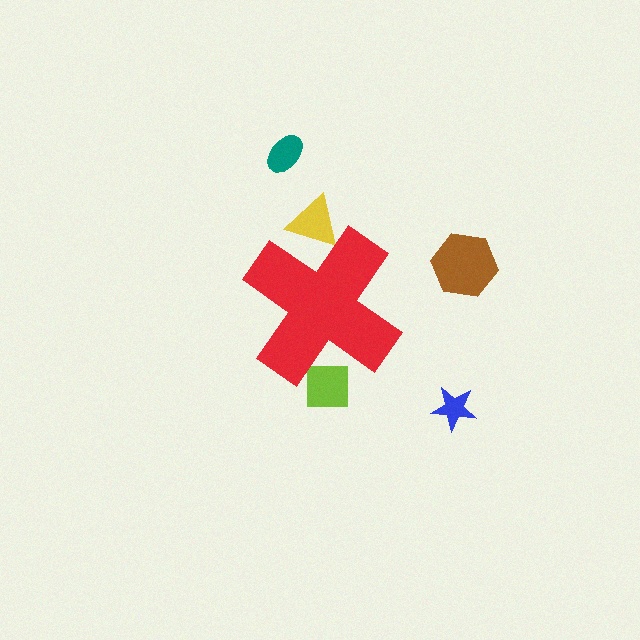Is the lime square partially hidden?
Yes, the lime square is partially hidden behind the red cross.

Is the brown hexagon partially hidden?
No, the brown hexagon is fully visible.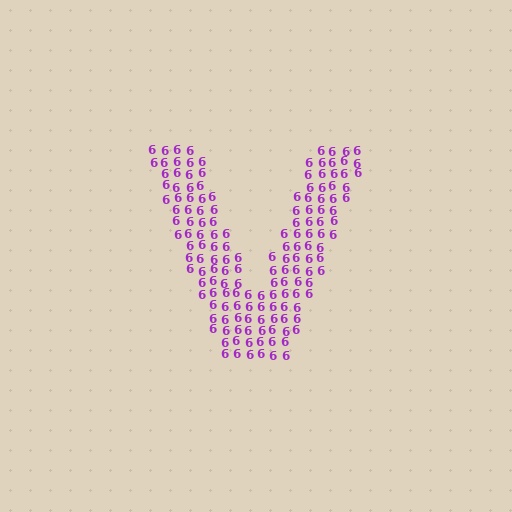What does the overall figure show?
The overall figure shows the letter V.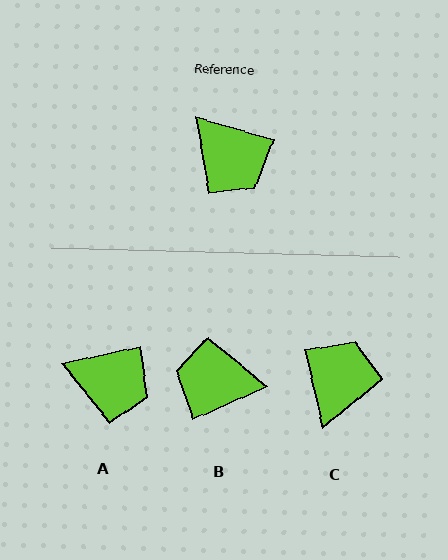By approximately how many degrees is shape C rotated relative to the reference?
Approximately 120 degrees counter-clockwise.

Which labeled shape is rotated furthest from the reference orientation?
B, about 140 degrees away.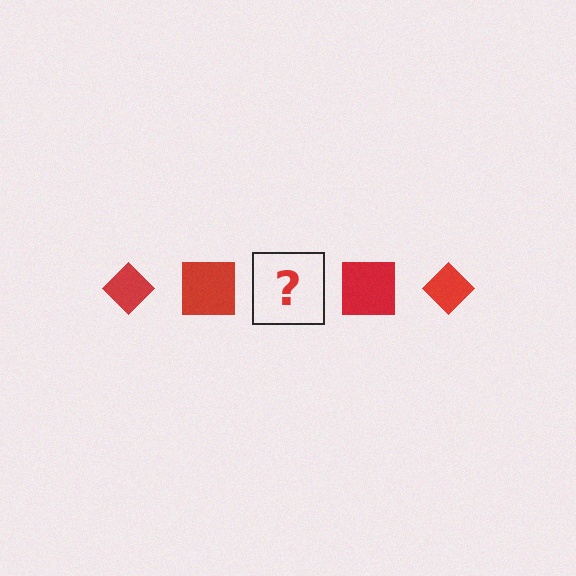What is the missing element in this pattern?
The missing element is a red diamond.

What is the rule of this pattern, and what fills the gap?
The rule is that the pattern cycles through diamond, square shapes in red. The gap should be filled with a red diamond.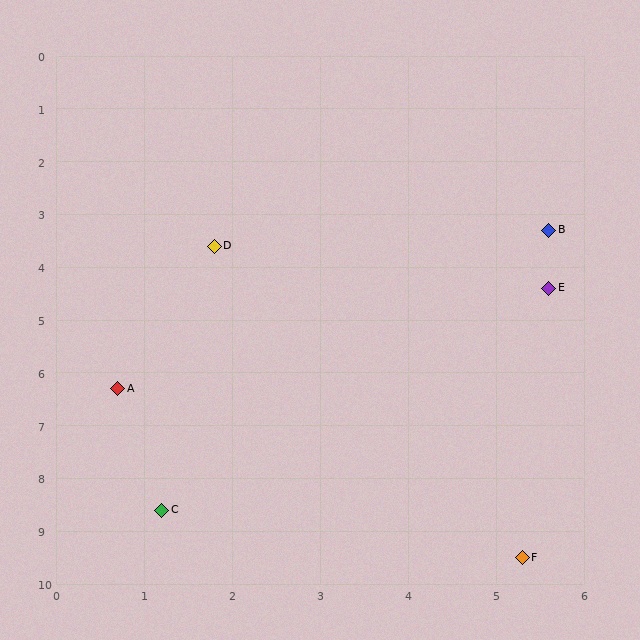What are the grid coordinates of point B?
Point B is at approximately (5.6, 3.3).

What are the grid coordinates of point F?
Point F is at approximately (5.3, 9.5).